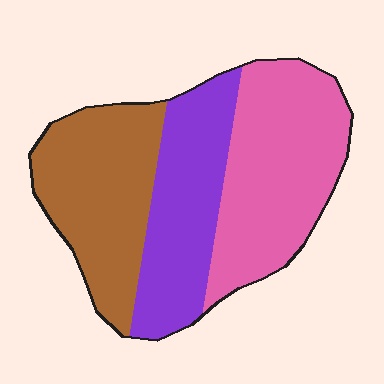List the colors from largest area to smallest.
From largest to smallest: pink, brown, purple.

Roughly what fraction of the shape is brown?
Brown covers around 35% of the shape.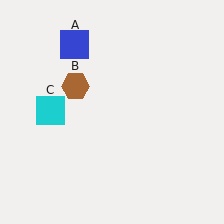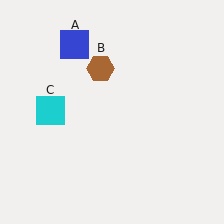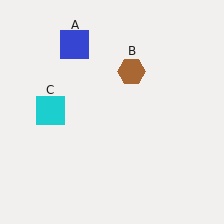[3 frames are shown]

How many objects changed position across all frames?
1 object changed position: brown hexagon (object B).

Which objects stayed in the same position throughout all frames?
Blue square (object A) and cyan square (object C) remained stationary.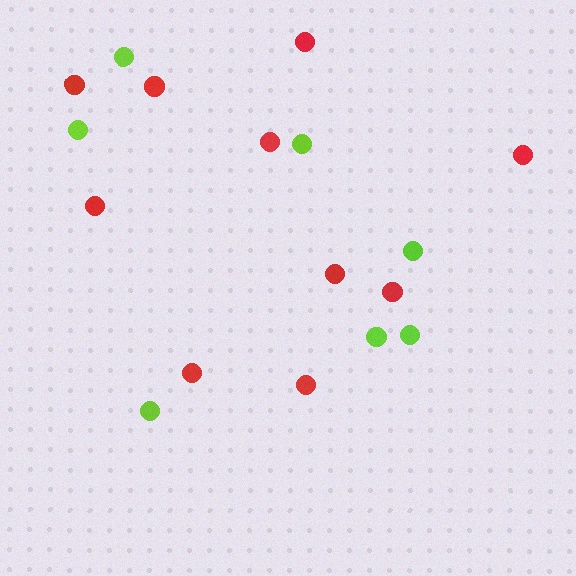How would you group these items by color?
There are 2 groups: one group of red circles (10) and one group of lime circles (7).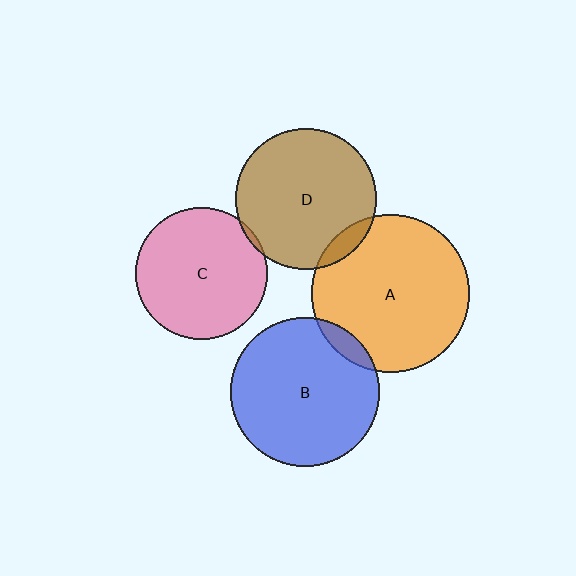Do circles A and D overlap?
Yes.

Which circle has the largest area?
Circle A (orange).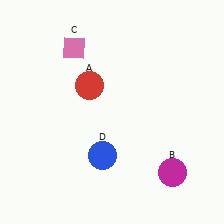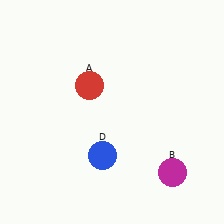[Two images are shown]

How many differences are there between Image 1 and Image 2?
There is 1 difference between the two images.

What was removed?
The pink diamond (C) was removed in Image 2.